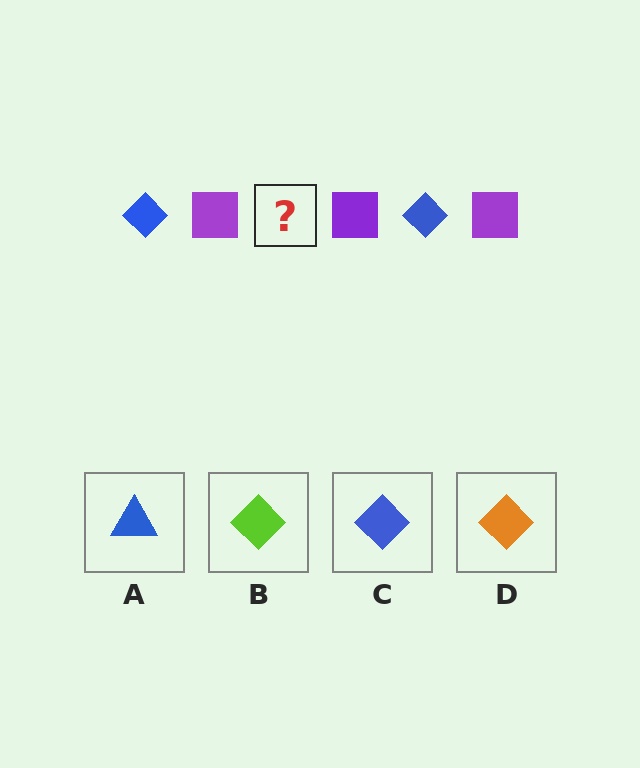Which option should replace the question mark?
Option C.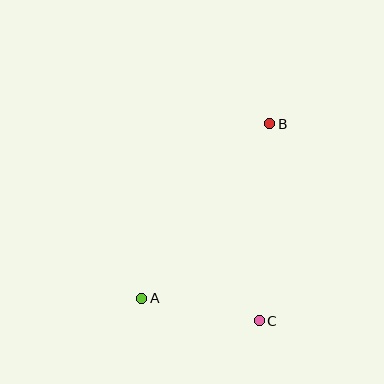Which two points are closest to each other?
Points A and C are closest to each other.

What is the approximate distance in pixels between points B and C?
The distance between B and C is approximately 197 pixels.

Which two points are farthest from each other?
Points A and B are farthest from each other.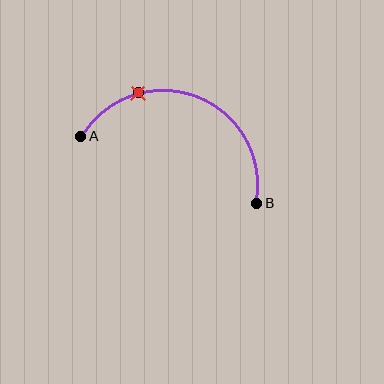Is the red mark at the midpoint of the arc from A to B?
No. The red mark lies on the arc but is closer to endpoint A. The arc midpoint would be at the point on the curve equidistant along the arc from both A and B.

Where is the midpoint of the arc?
The arc midpoint is the point on the curve farthest from the straight line joining A and B. It sits above that line.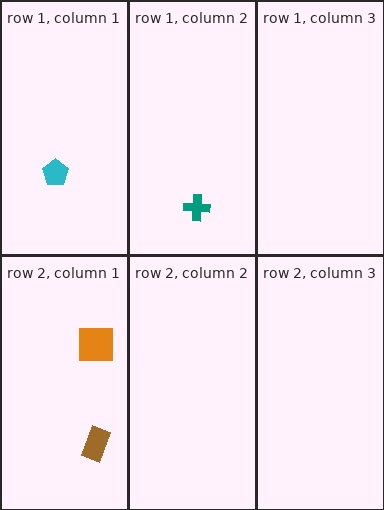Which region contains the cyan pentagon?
The row 1, column 1 region.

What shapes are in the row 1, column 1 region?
The cyan pentagon.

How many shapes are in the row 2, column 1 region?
2.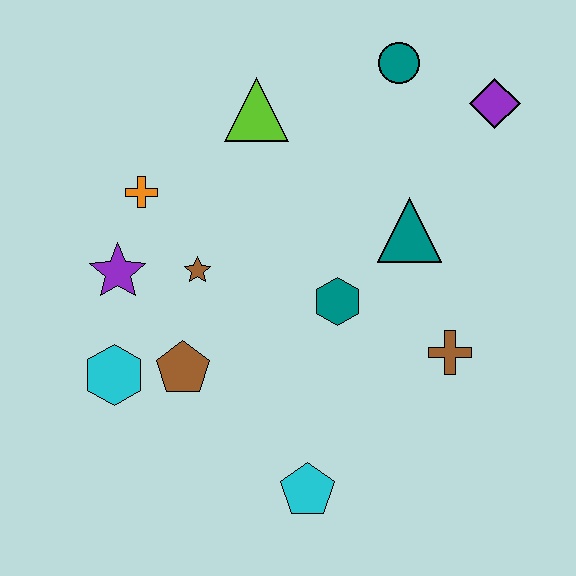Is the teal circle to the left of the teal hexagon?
No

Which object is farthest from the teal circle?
The cyan pentagon is farthest from the teal circle.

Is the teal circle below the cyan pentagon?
No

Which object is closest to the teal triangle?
The teal hexagon is closest to the teal triangle.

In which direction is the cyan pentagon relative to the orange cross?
The cyan pentagon is below the orange cross.